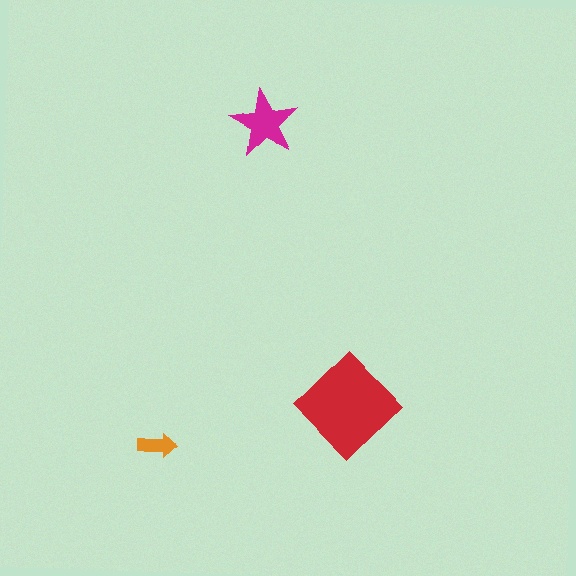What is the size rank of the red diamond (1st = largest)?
1st.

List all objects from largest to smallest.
The red diamond, the magenta star, the orange arrow.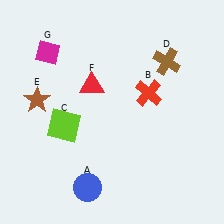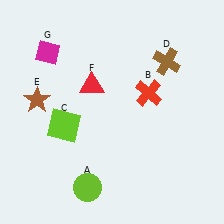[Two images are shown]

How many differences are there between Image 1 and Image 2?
There is 1 difference between the two images.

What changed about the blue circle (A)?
In Image 1, A is blue. In Image 2, it changed to lime.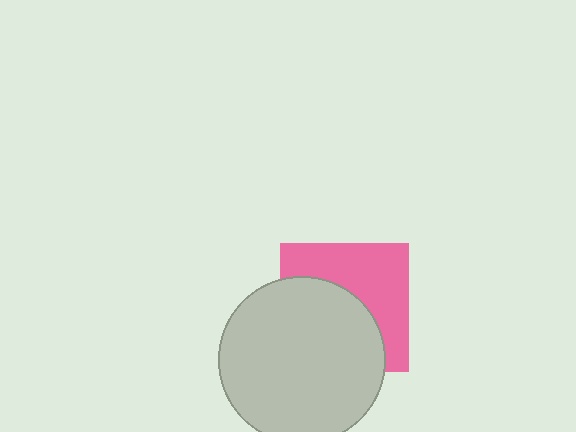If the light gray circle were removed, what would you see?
You would see the complete pink square.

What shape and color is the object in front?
The object in front is a light gray circle.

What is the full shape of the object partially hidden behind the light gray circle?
The partially hidden object is a pink square.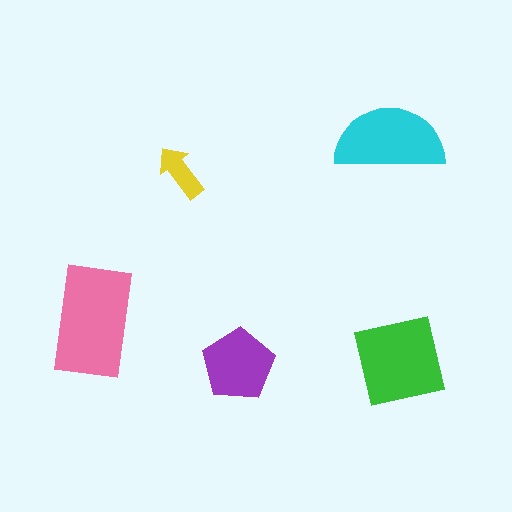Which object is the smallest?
The yellow arrow.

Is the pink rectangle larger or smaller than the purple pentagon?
Larger.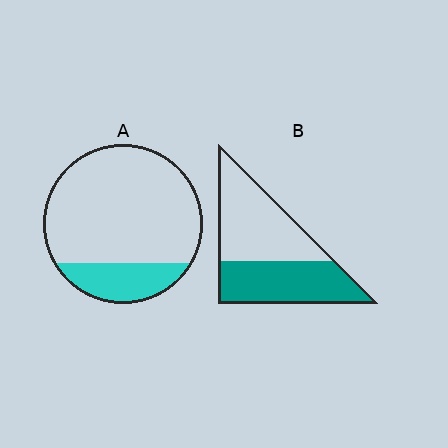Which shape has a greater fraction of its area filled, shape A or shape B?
Shape B.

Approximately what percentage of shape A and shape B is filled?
A is approximately 20% and B is approximately 45%.